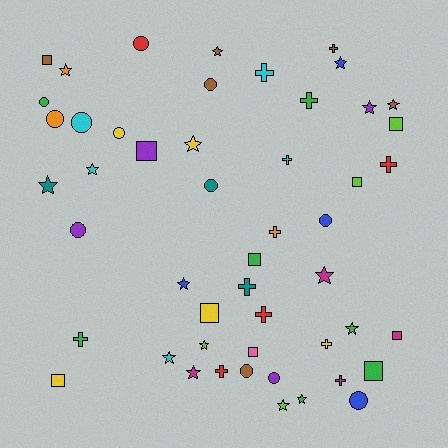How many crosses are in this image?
There are 12 crosses.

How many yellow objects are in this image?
There are 5 yellow objects.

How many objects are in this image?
There are 50 objects.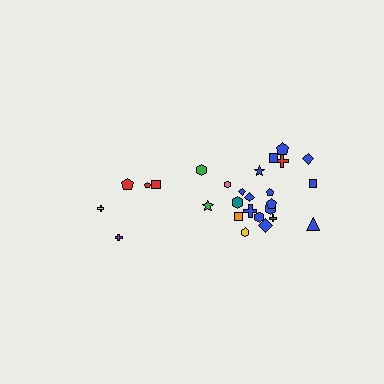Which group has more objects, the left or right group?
The right group.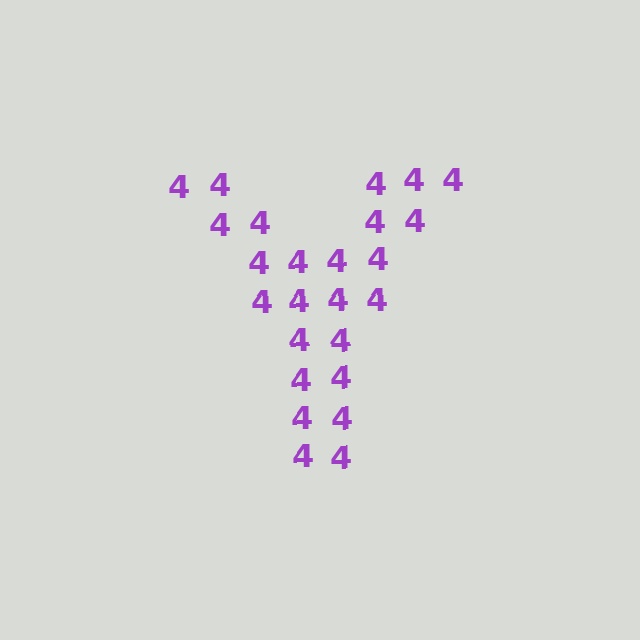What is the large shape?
The large shape is the letter Y.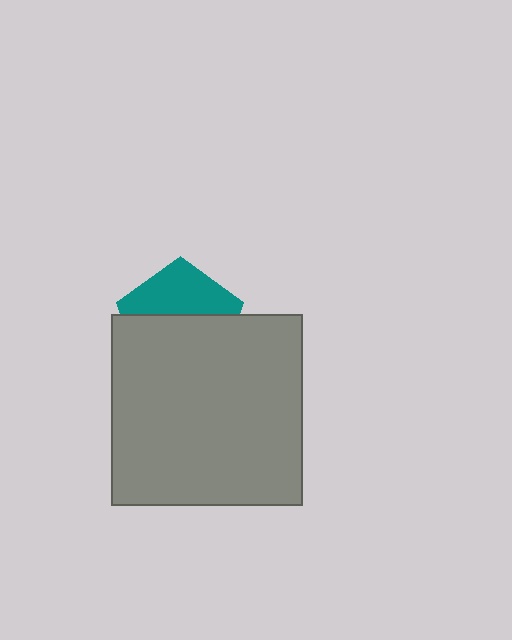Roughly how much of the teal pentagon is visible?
A small part of it is visible (roughly 40%).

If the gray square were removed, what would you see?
You would see the complete teal pentagon.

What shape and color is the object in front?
The object in front is a gray square.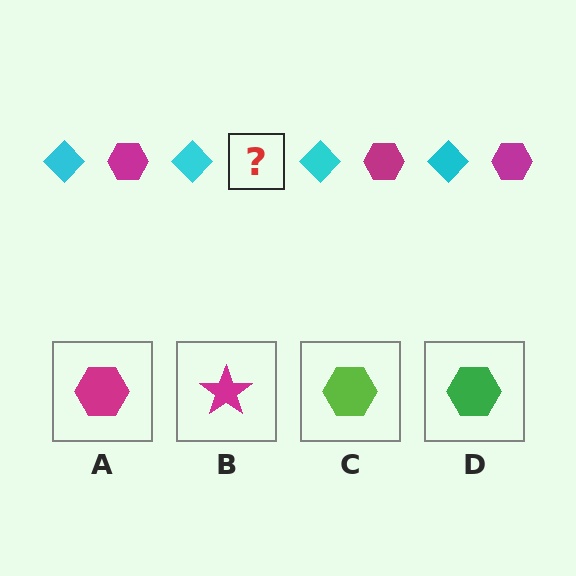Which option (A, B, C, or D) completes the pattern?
A.